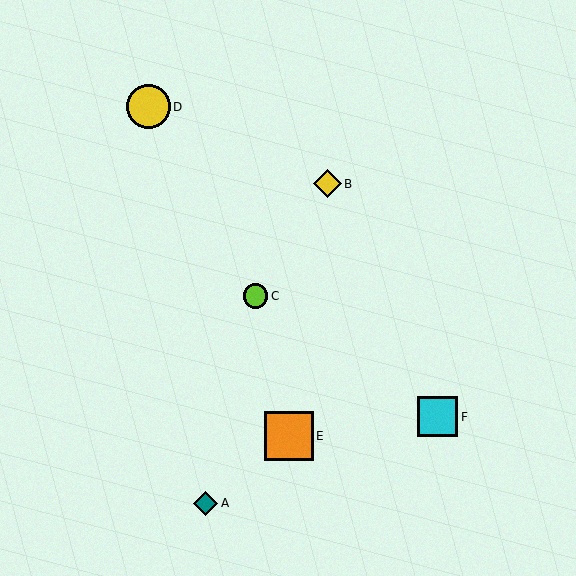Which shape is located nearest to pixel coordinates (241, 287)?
The lime circle (labeled C) at (256, 296) is nearest to that location.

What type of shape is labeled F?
Shape F is a cyan square.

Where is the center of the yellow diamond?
The center of the yellow diamond is at (327, 184).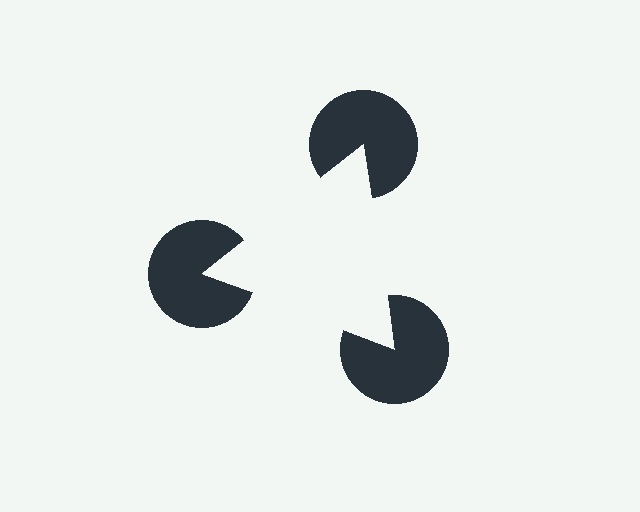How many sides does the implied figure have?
3 sides.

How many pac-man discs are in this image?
There are 3 — one at each vertex of the illusory triangle.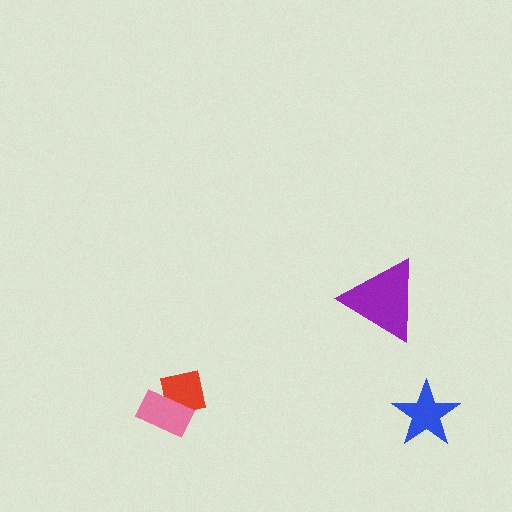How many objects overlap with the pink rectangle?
1 object overlaps with the pink rectangle.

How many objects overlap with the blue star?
0 objects overlap with the blue star.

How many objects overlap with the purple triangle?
0 objects overlap with the purple triangle.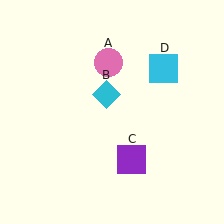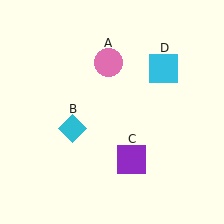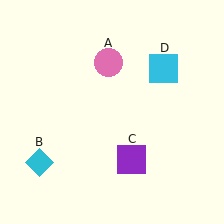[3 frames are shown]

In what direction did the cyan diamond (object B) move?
The cyan diamond (object B) moved down and to the left.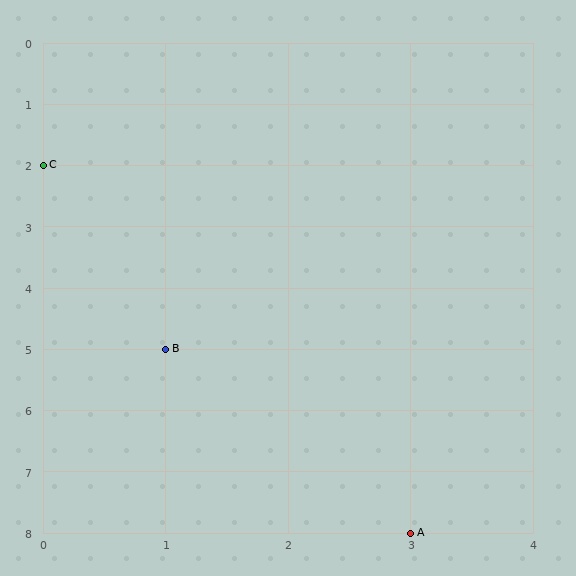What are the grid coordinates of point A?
Point A is at grid coordinates (3, 8).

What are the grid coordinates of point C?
Point C is at grid coordinates (0, 2).